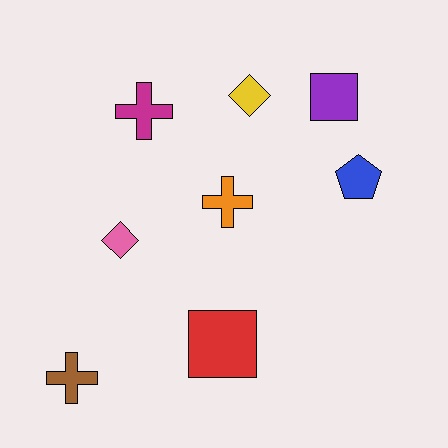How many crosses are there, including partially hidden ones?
There are 3 crosses.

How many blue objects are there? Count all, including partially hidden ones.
There is 1 blue object.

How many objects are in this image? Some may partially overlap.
There are 8 objects.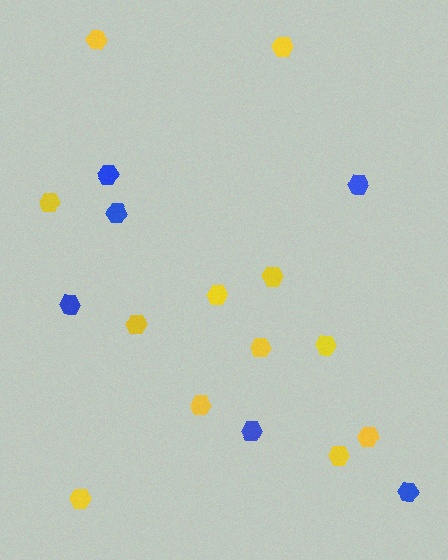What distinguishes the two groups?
There are 2 groups: one group of blue hexagons (6) and one group of yellow hexagons (12).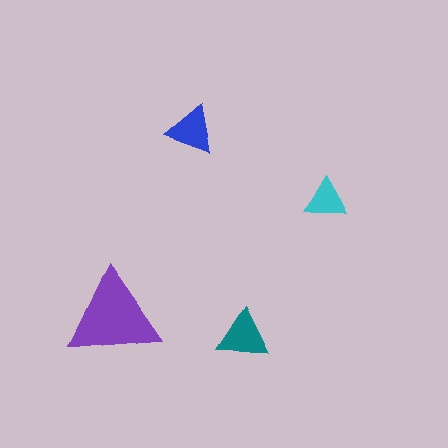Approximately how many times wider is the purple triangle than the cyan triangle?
About 2 times wider.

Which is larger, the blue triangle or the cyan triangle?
The blue one.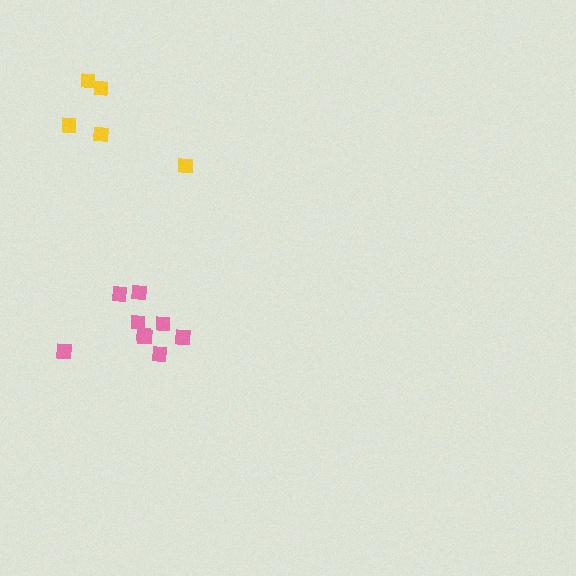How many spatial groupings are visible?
There are 2 spatial groupings.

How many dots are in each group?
Group 1: 9 dots, Group 2: 5 dots (14 total).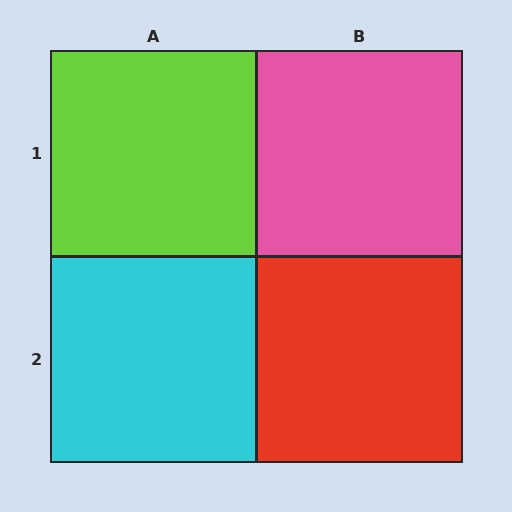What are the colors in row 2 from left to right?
Cyan, red.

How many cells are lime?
1 cell is lime.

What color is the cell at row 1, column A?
Lime.